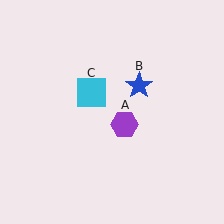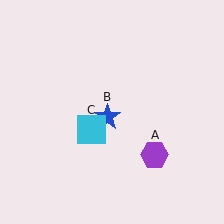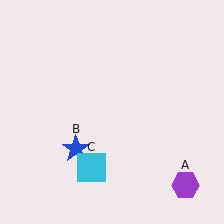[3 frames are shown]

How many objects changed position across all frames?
3 objects changed position: purple hexagon (object A), blue star (object B), cyan square (object C).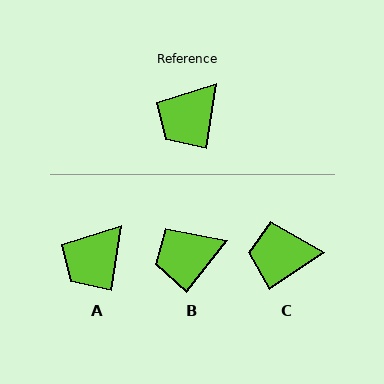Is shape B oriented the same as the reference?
No, it is off by about 29 degrees.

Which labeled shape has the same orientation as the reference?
A.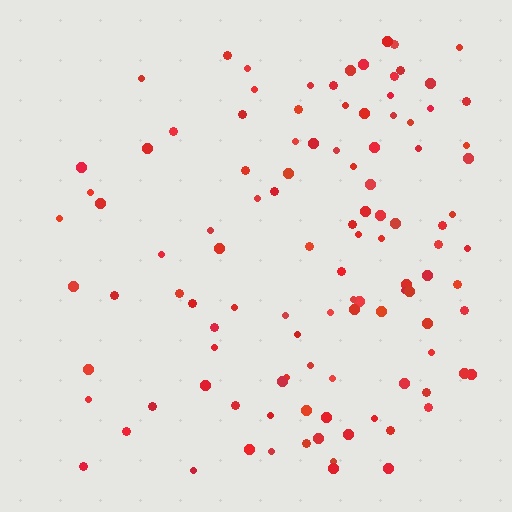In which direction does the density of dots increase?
From left to right, with the right side densest.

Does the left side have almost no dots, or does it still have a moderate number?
Still a moderate number, just noticeably fewer than the right.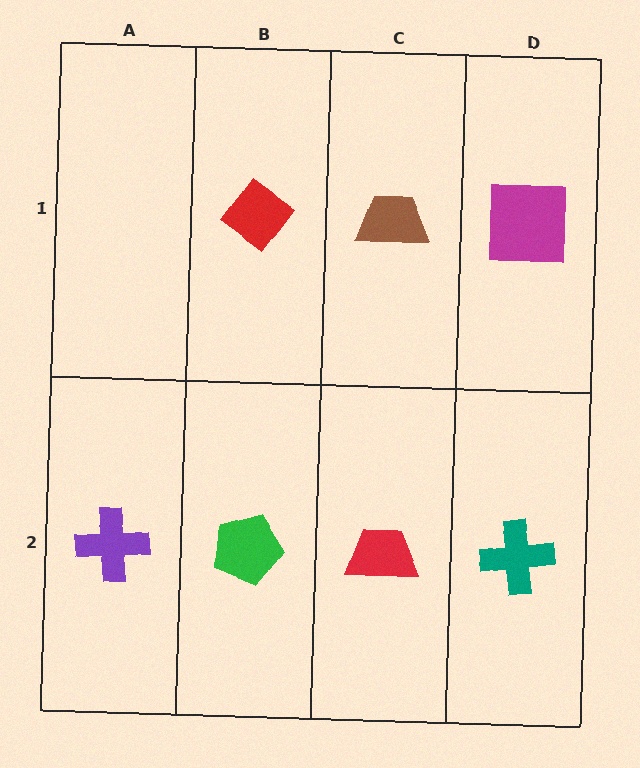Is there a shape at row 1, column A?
No, that cell is empty.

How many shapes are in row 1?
3 shapes.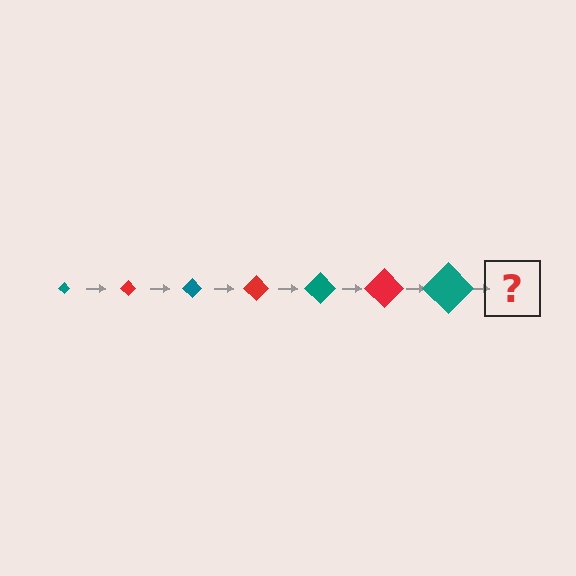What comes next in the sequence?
The next element should be a red diamond, larger than the previous one.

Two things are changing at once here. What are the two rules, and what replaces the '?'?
The two rules are that the diamond grows larger each step and the color cycles through teal and red. The '?' should be a red diamond, larger than the previous one.